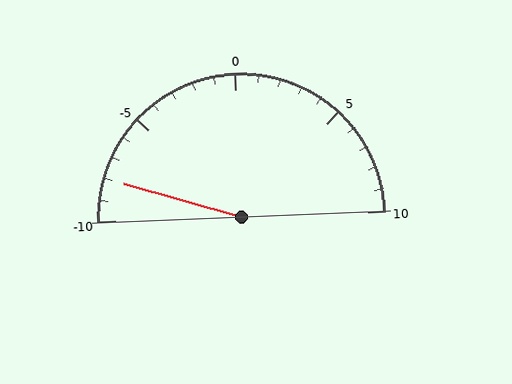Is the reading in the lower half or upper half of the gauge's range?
The reading is in the lower half of the range (-10 to 10).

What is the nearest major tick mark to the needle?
The nearest major tick mark is -10.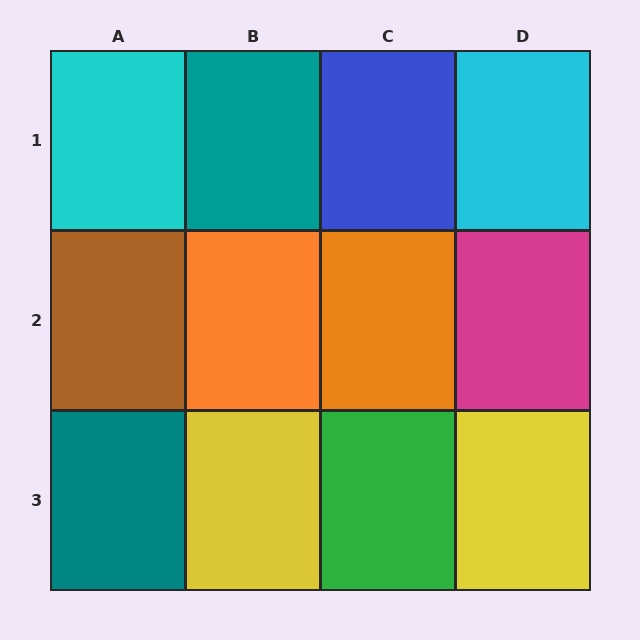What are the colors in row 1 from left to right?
Cyan, teal, blue, cyan.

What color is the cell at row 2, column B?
Orange.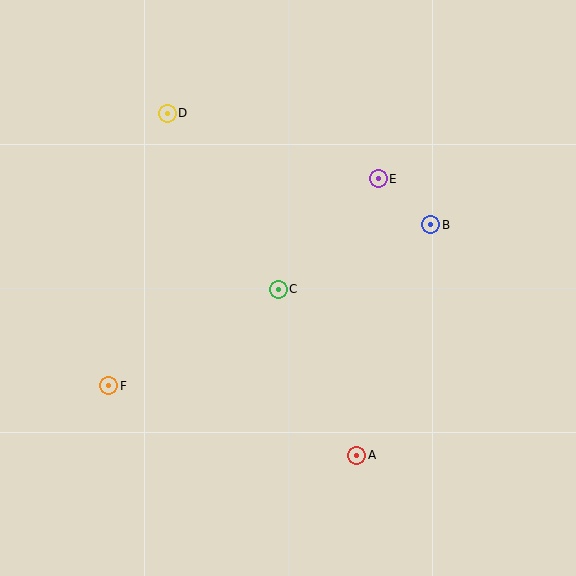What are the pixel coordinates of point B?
Point B is at (431, 225).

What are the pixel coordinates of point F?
Point F is at (109, 386).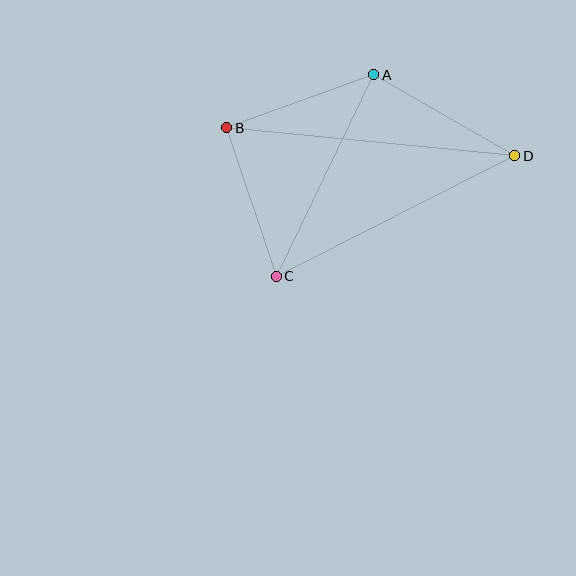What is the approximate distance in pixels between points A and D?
The distance between A and D is approximately 163 pixels.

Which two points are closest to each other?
Points B and C are closest to each other.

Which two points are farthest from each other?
Points B and D are farthest from each other.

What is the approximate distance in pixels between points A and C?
The distance between A and C is approximately 224 pixels.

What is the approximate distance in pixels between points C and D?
The distance between C and D is approximately 267 pixels.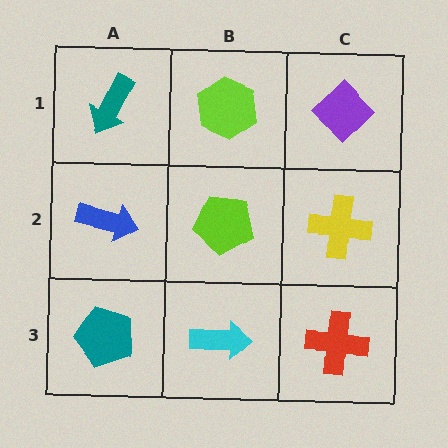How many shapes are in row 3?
3 shapes.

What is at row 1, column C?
A purple diamond.